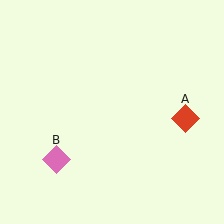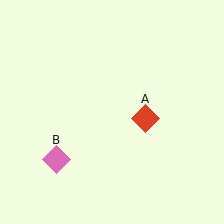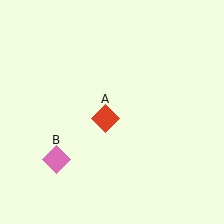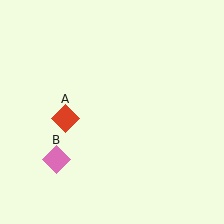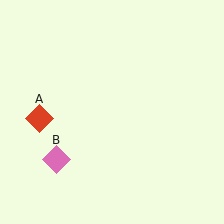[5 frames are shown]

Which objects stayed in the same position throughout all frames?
Pink diamond (object B) remained stationary.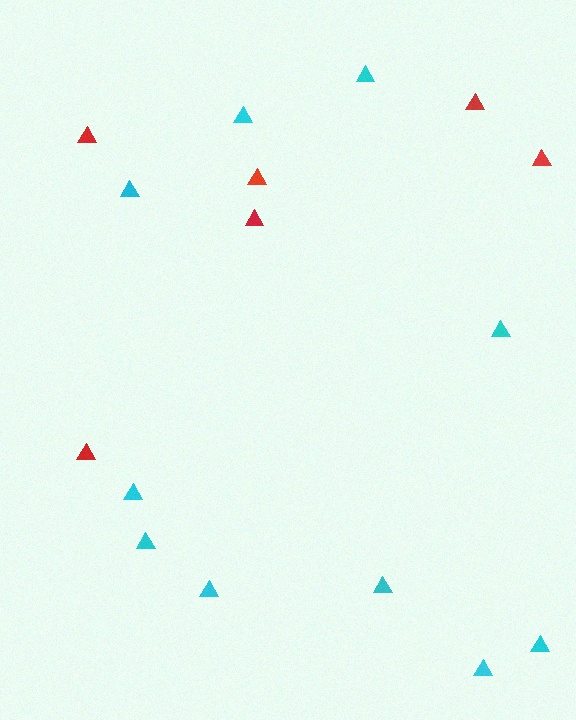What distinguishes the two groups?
There are 2 groups: one group of red triangles (6) and one group of cyan triangles (10).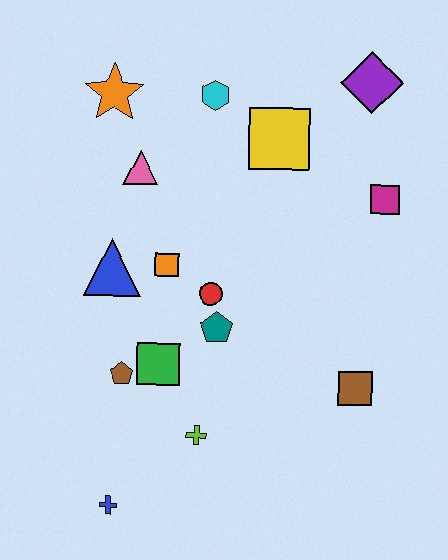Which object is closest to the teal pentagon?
The red circle is closest to the teal pentagon.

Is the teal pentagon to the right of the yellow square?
No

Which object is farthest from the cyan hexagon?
The blue cross is farthest from the cyan hexagon.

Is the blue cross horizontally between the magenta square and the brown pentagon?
No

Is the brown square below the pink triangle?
Yes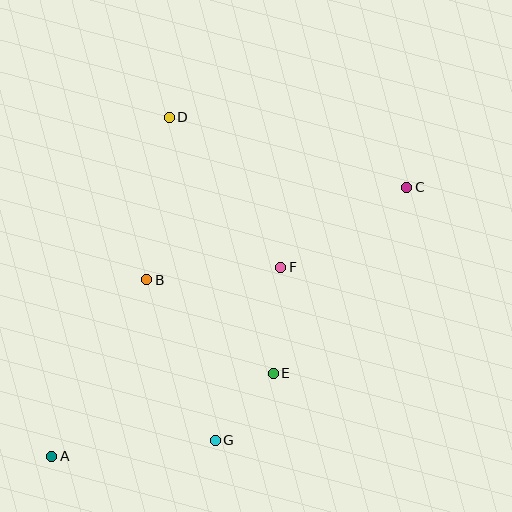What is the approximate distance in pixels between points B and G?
The distance between B and G is approximately 174 pixels.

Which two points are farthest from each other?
Points A and C are farthest from each other.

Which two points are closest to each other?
Points E and G are closest to each other.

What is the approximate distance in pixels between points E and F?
The distance between E and F is approximately 106 pixels.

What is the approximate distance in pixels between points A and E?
The distance between A and E is approximately 237 pixels.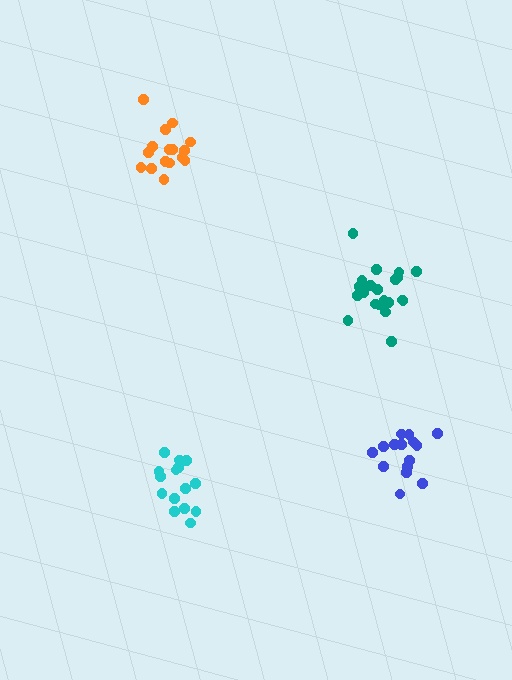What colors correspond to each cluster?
The clusters are colored: blue, teal, cyan, orange.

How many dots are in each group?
Group 1: 15 dots, Group 2: 21 dots, Group 3: 15 dots, Group 4: 16 dots (67 total).